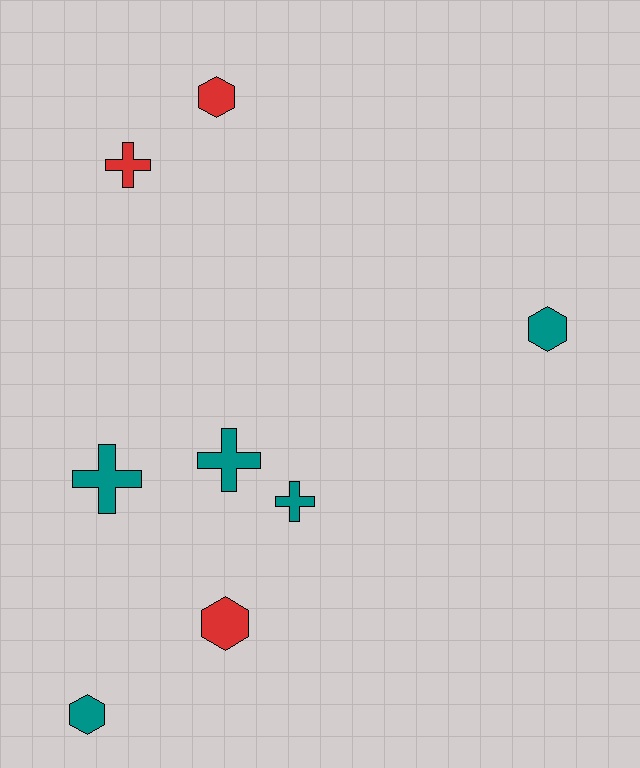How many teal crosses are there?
There are 3 teal crosses.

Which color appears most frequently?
Teal, with 5 objects.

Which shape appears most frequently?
Hexagon, with 4 objects.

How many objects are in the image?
There are 8 objects.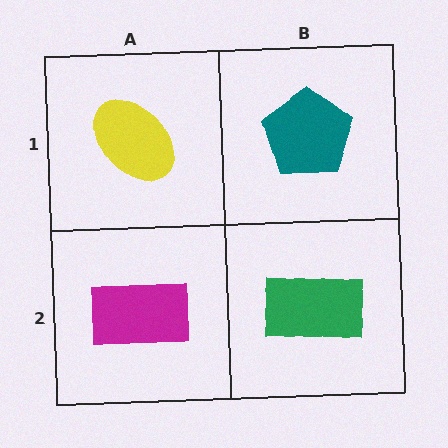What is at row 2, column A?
A magenta rectangle.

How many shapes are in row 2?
2 shapes.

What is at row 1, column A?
A yellow ellipse.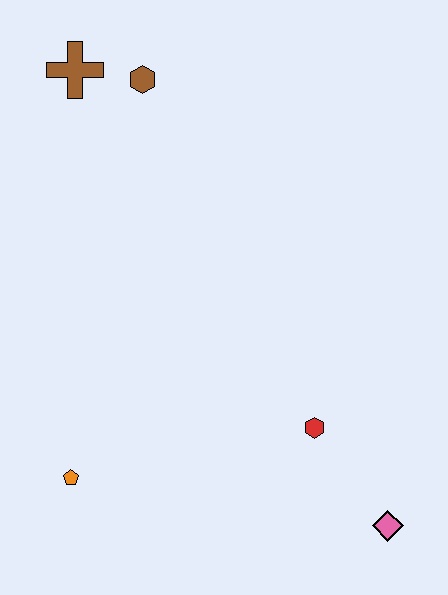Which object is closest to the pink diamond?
The red hexagon is closest to the pink diamond.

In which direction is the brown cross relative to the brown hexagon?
The brown cross is to the left of the brown hexagon.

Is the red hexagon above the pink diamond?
Yes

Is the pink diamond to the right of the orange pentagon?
Yes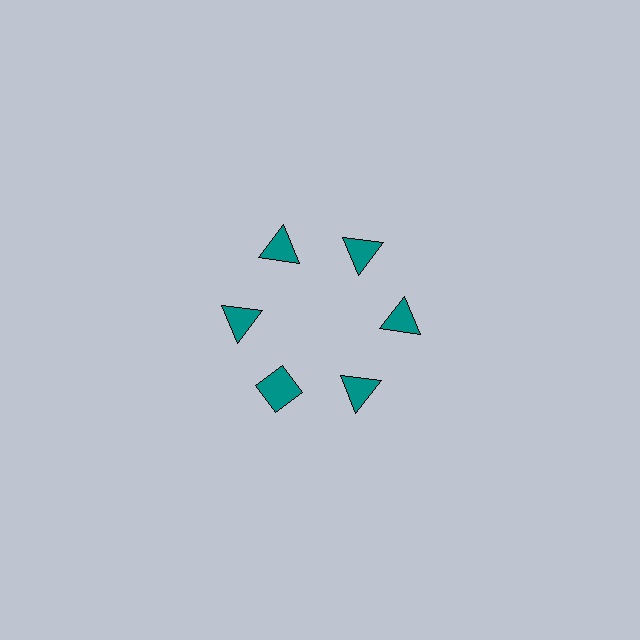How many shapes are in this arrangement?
There are 6 shapes arranged in a ring pattern.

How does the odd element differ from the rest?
It has a different shape: diamond instead of triangle.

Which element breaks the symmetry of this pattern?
The teal diamond at roughly the 7 o'clock position breaks the symmetry. All other shapes are teal triangles.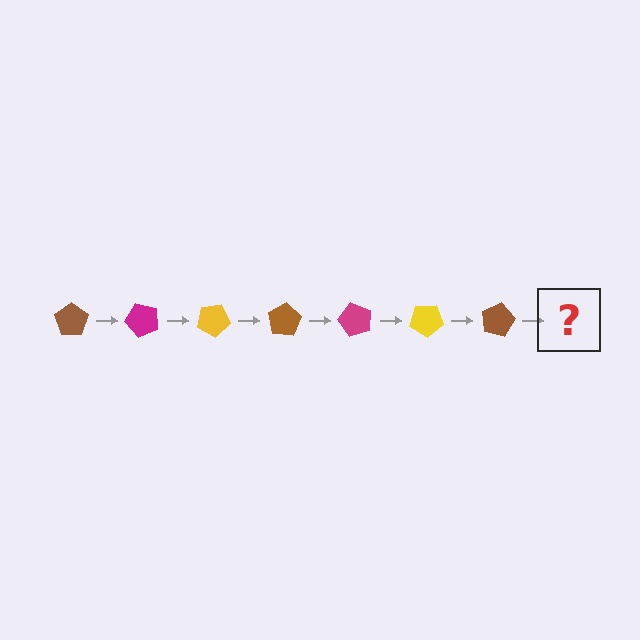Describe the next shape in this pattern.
It should be a magenta pentagon, rotated 350 degrees from the start.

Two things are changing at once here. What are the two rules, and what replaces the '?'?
The two rules are that it rotates 50 degrees each step and the color cycles through brown, magenta, and yellow. The '?' should be a magenta pentagon, rotated 350 degrees from the start.